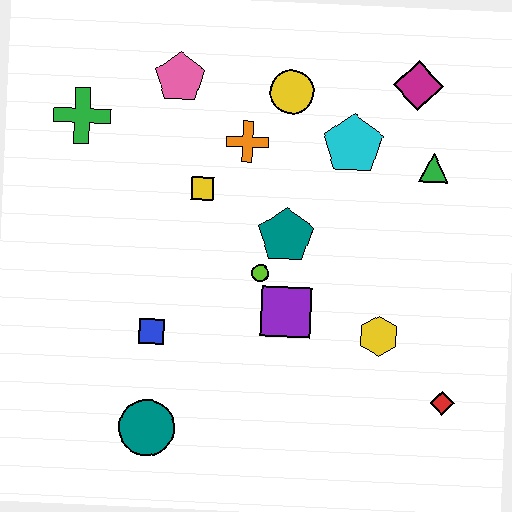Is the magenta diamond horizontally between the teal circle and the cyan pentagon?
No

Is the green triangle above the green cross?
No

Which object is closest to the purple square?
The lime circle is closest to the purple square.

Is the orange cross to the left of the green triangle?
Yes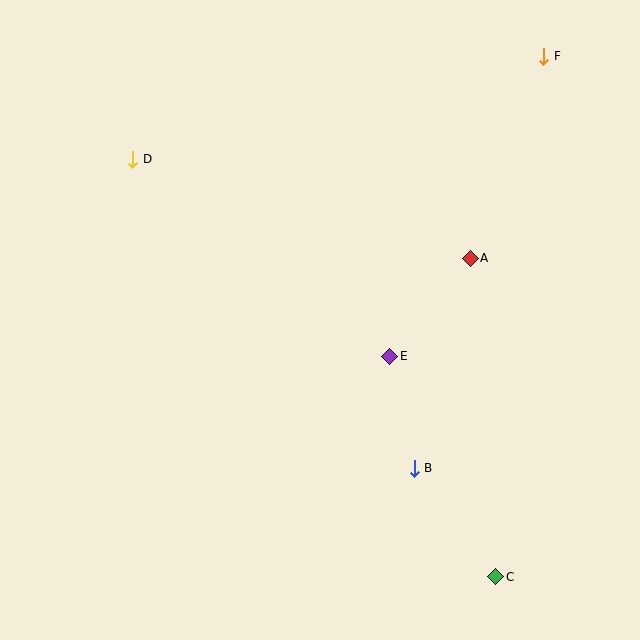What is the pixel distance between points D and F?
The distance between D and F is 424 pixels.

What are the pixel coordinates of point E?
Point E is at (390, 356).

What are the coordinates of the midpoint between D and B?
The midpoint between D and B is at (274, 314).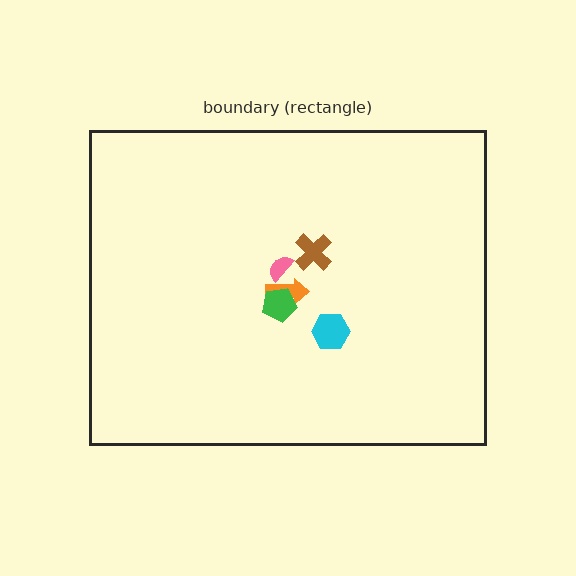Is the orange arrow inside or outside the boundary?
Inside.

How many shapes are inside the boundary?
5 inside, 0 outside.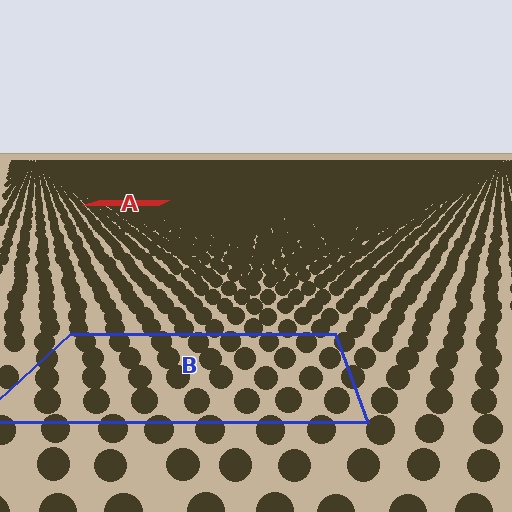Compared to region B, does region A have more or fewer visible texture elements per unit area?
Region A has more texture elements per unit area — they are packed more densely because it is farther away.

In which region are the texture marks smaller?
The texture marks are smaller in region A, because it is farther away.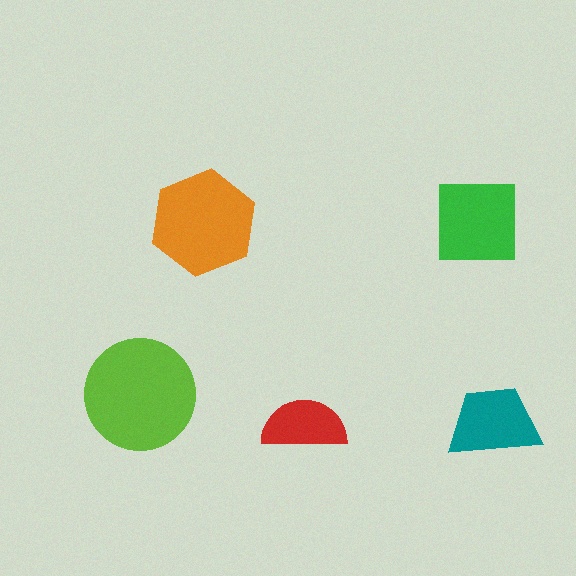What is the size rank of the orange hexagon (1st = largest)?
2nd.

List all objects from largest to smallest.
The lime circle, the orange hexagon, the green square, the teal trapezoid, the red semicircle.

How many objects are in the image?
There are 5 objects in the image.